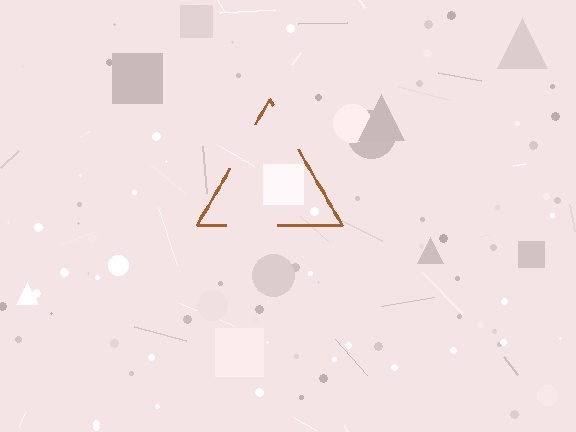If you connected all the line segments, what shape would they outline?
They would outline a triangle.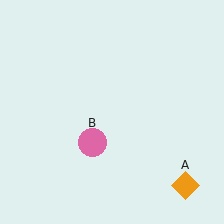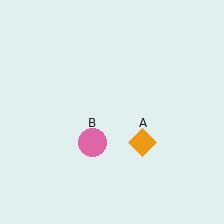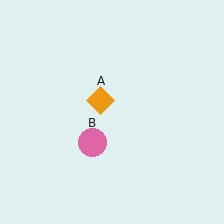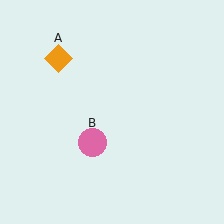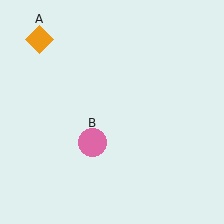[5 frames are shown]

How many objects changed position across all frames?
1 object changed position: orange diamond (object A).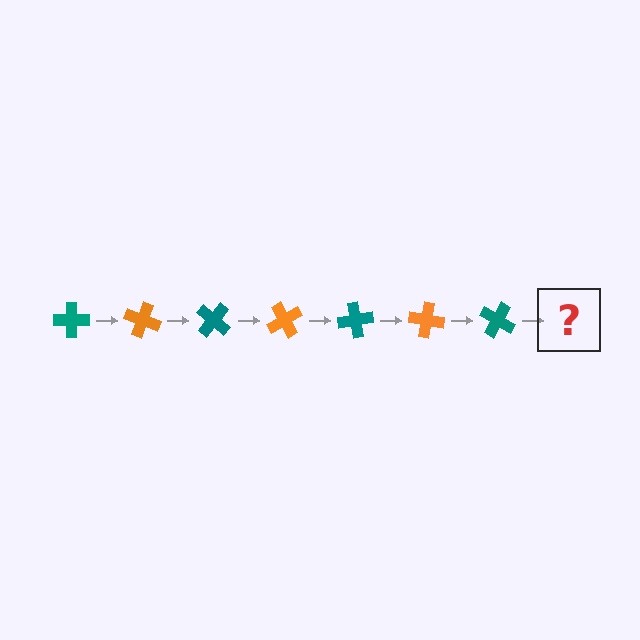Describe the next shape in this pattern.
It should be an orange cross, rotated 140 degrees from the start.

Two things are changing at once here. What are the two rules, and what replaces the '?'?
The two rules are that it rotates 20 degrees each step and the color cycles through teal and orange. The '?' should be an orange cross, rotated 140 degrees from the start.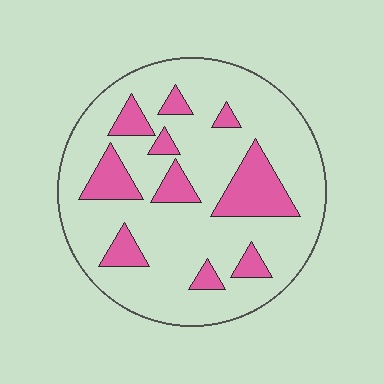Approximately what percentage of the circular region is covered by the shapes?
Approximately 20%.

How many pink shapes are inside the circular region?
10.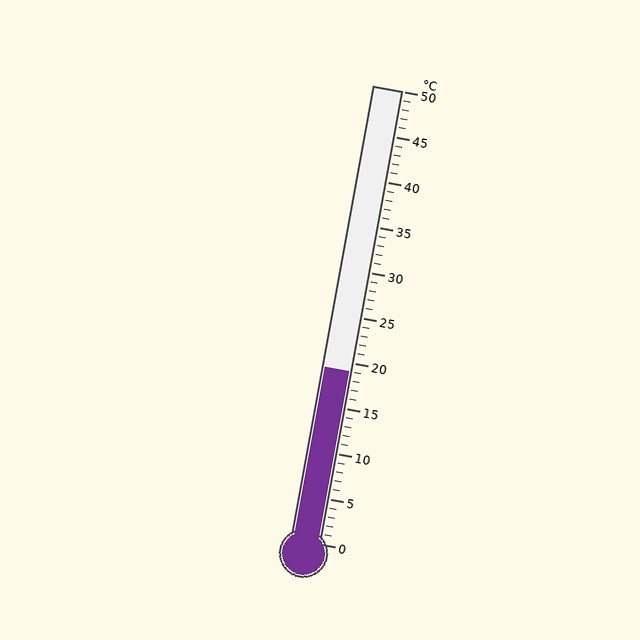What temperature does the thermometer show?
The thermometer shows approximately 19°C.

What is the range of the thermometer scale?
The thermometer scale ranges from 0°C to 50°C.